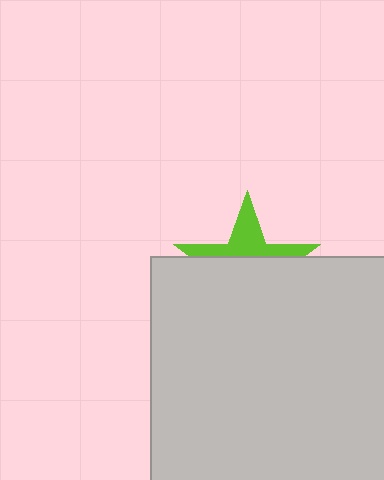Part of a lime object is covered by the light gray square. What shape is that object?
It is a star.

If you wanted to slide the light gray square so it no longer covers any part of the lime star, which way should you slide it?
Slide it down — that is the most direct way to separate the two shapes.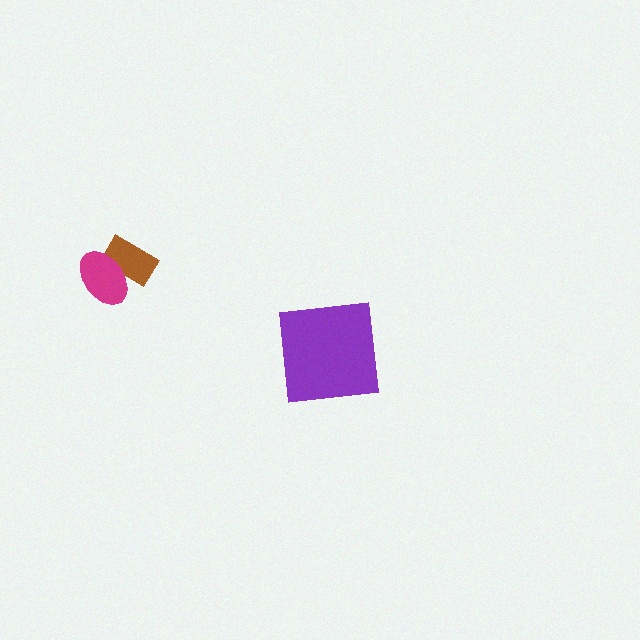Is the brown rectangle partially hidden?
Yes, it is partially covered by another shape.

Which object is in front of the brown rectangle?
The magenta ellipse is in front of the brown rectangle.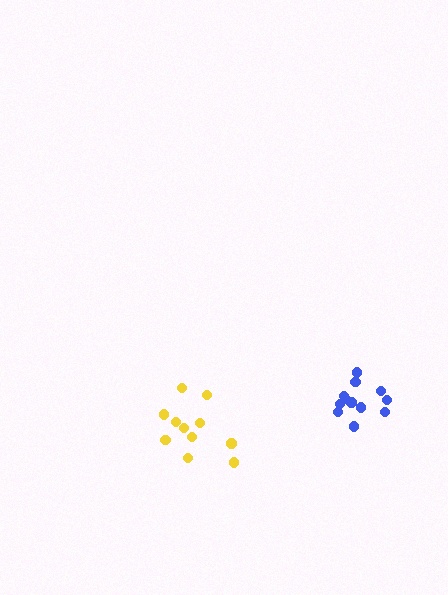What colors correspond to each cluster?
The clusters are colored: yellow, blue.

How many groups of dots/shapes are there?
There are 2 groups.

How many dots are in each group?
Group 1: 12 dots, Group 2: 12 dots (24 total).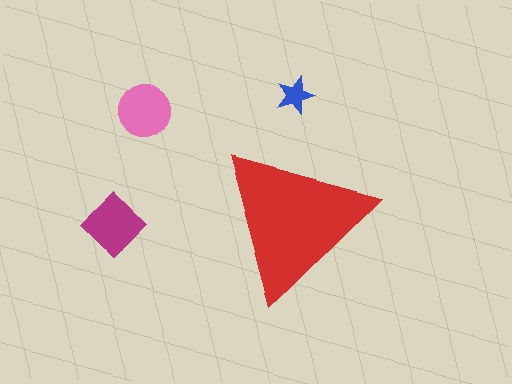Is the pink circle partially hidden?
No, the pink circle is fully visible.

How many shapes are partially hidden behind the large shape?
0 shapes are partially hidden.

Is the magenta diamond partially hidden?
No, the magenta diamond is fully visible.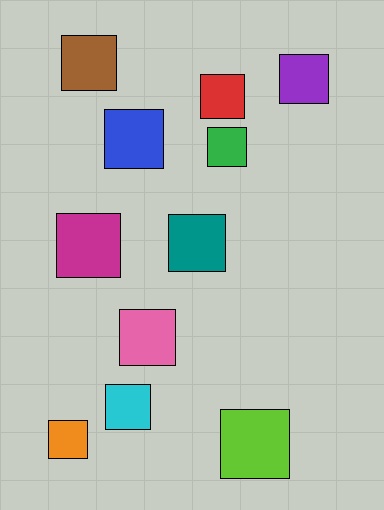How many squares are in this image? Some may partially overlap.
There are 11 squares.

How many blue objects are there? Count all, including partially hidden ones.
There is 1 blue object.